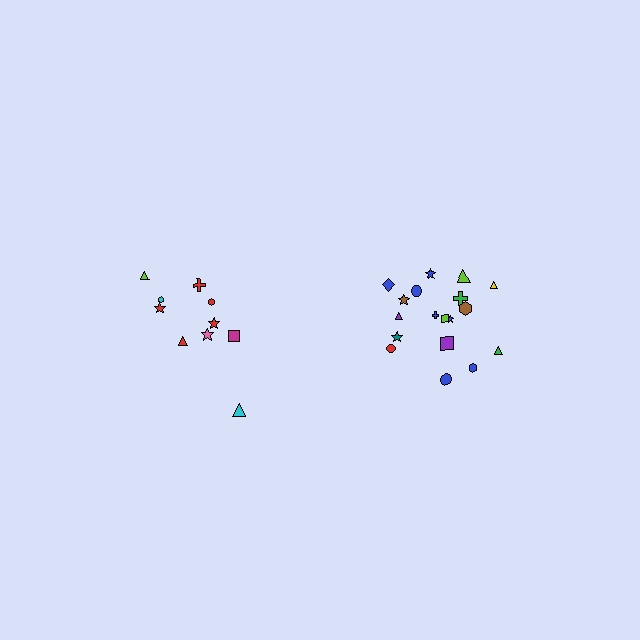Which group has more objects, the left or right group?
The right group.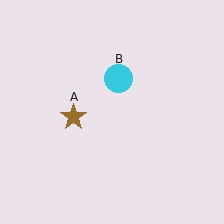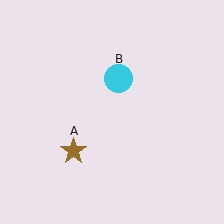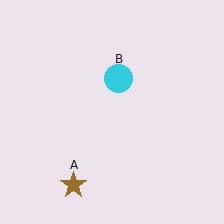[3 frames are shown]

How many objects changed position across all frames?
1 object changed position: brown star (object A).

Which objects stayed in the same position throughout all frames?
Cyan circle (object B) remained stationary.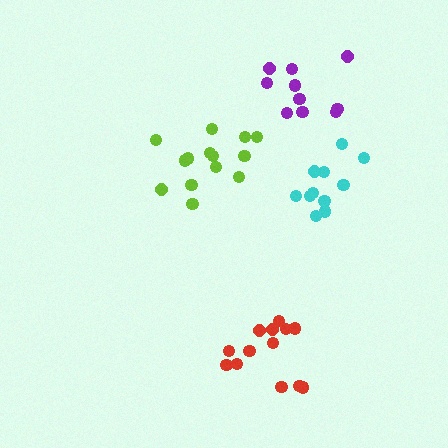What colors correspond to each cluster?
The clusters are colored: lime, purple, red, cyan.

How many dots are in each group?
Group 1: 14 dots, Group 2: 10 dots, Group 3: 13 dots, Group 4: 11 dots (48 total).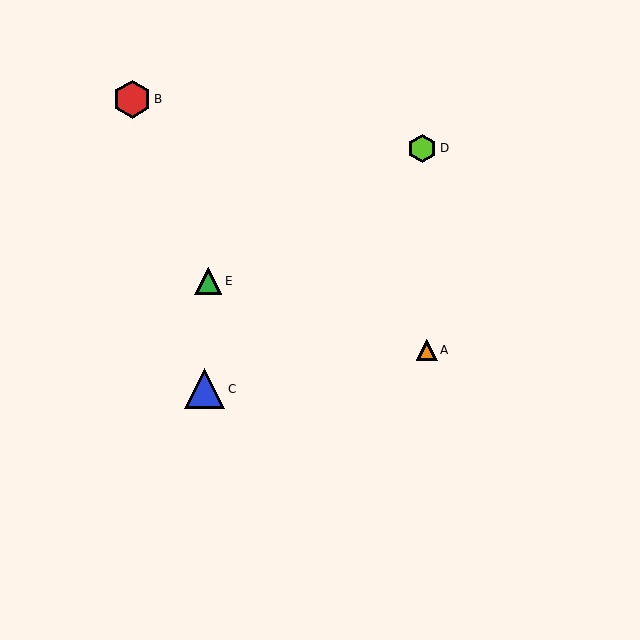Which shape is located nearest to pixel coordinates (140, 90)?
The red hexagon (labeled B) at (132, 99) is nearest to that location.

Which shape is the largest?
The blue triangle (labeled C) is the largest.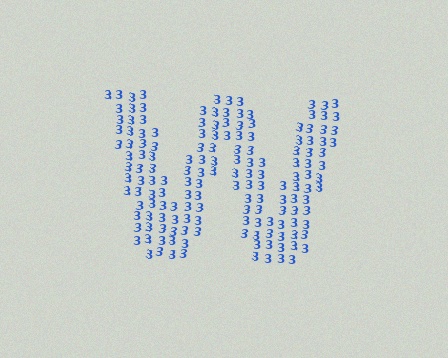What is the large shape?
The large shape is the letter W.